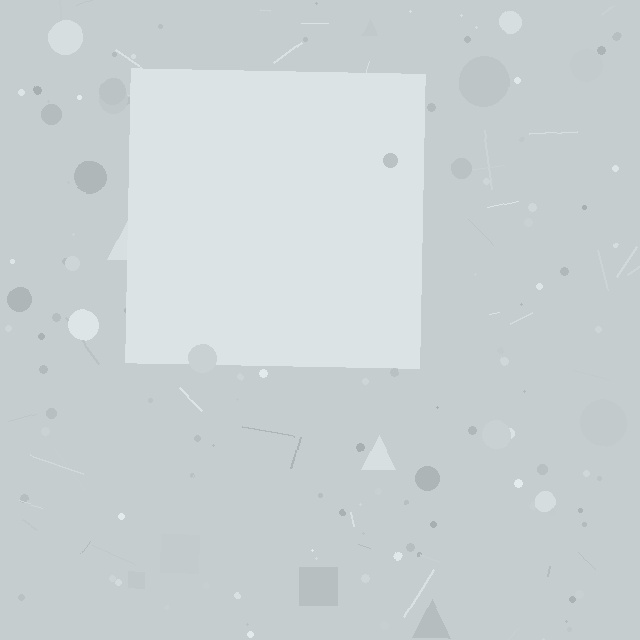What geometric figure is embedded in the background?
A square is embedded in the background.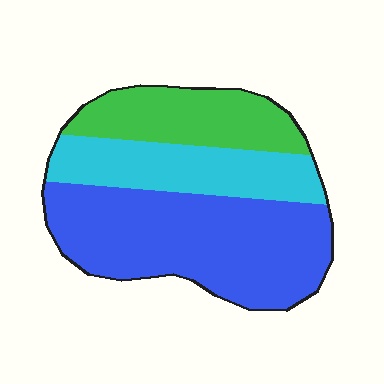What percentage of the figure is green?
Green takes up about one quarter (1/4) of the figure.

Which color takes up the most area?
Blue, at roughly 50%.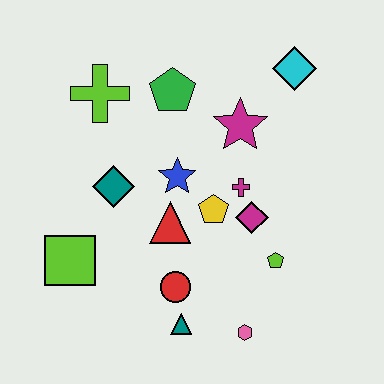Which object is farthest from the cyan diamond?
The lime square is farthest from the cyan diamond.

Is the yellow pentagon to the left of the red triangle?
No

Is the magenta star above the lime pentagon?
Yes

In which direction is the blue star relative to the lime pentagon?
The blue star is to the left of the lime pentagon.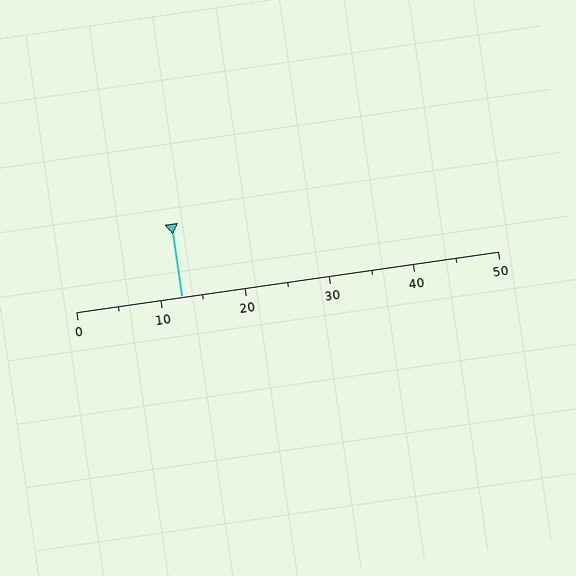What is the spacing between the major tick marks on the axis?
The major ticks are spaced 10 apart.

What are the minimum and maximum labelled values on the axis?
The axis runs from 0 to 50.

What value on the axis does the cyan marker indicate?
The marker indicates approximately 12.5.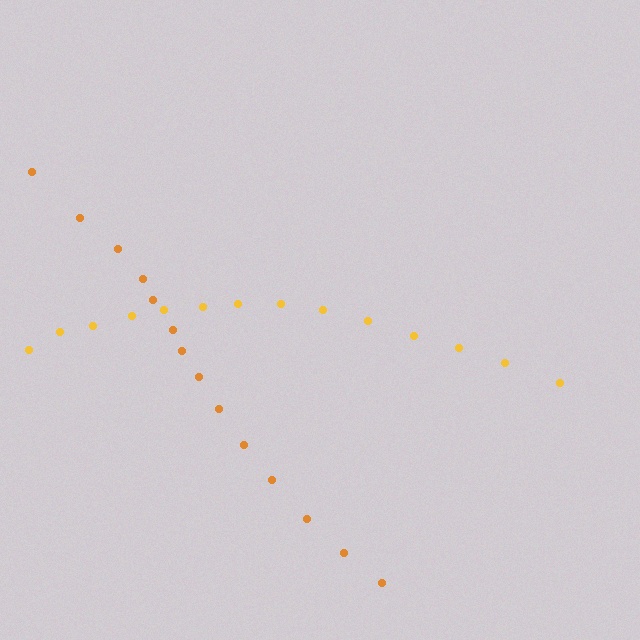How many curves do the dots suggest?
There are 2 distinct paths.